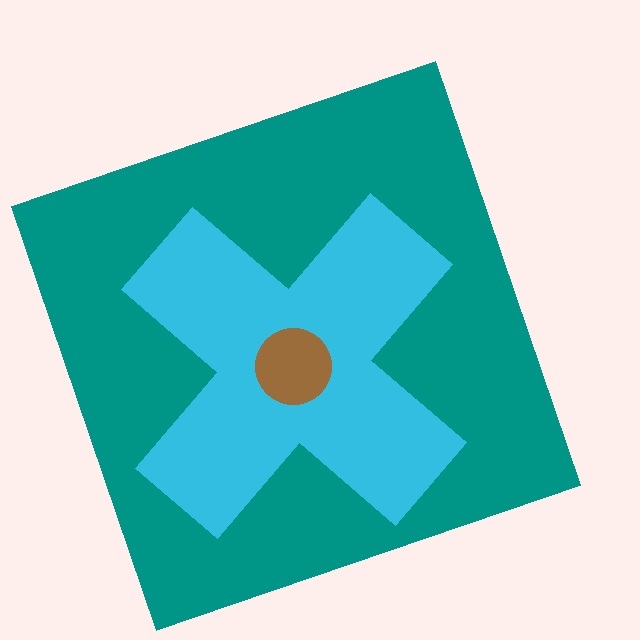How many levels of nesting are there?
3.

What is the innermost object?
The brown circle.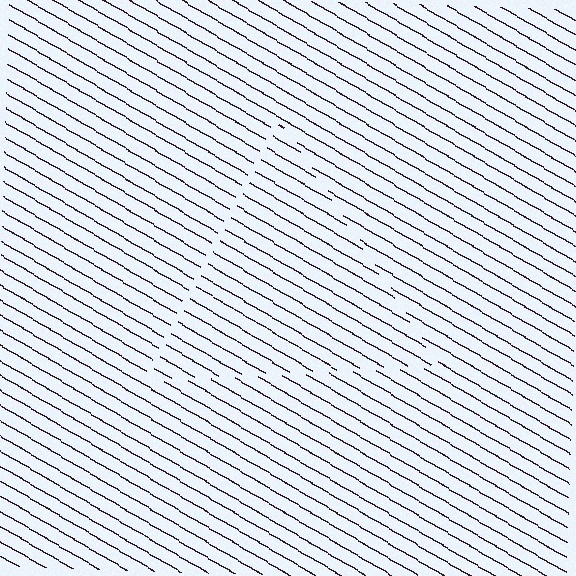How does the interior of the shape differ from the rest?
The interior of the shape contains the same grating, shifted by half a period — the contour is defined by the phase discontinuity where line-ends from the inner and outer gratings abut.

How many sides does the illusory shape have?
3 sides — the line-ends trace a triangle.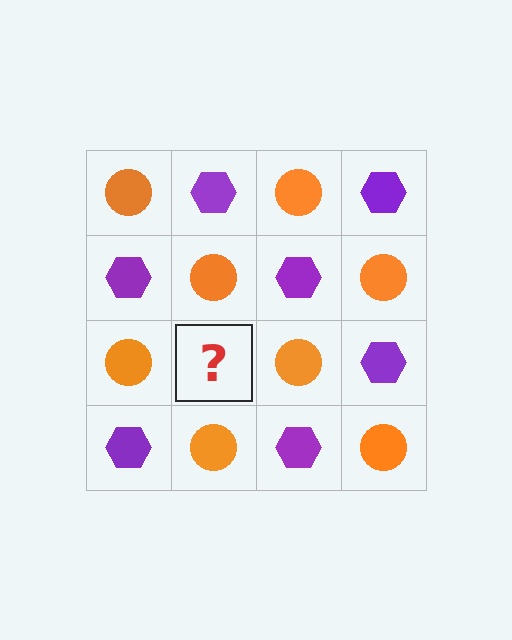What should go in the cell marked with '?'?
The missing cell should contain a purple hexagon.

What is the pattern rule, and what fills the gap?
The rule is that it alternates orange circle and purple hexagon in a checkerboard pattern. The gap should be filled with a purple hexagon.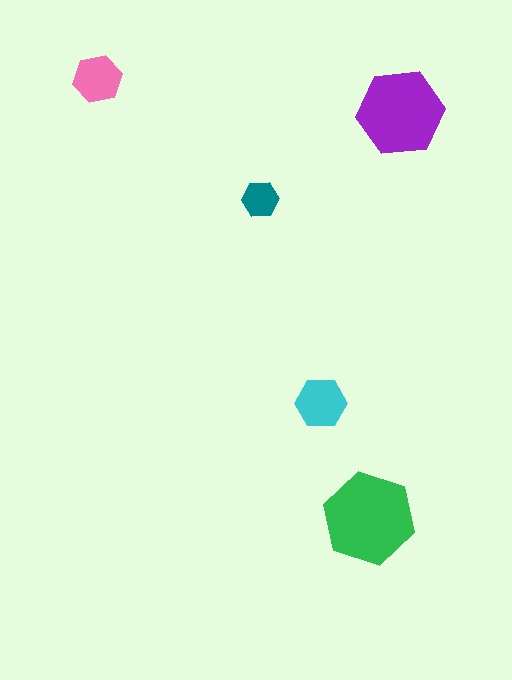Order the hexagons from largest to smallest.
the green one, the purple one, the cyan one, the pink one, the teal one.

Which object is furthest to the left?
The pink hexagon is leftmost.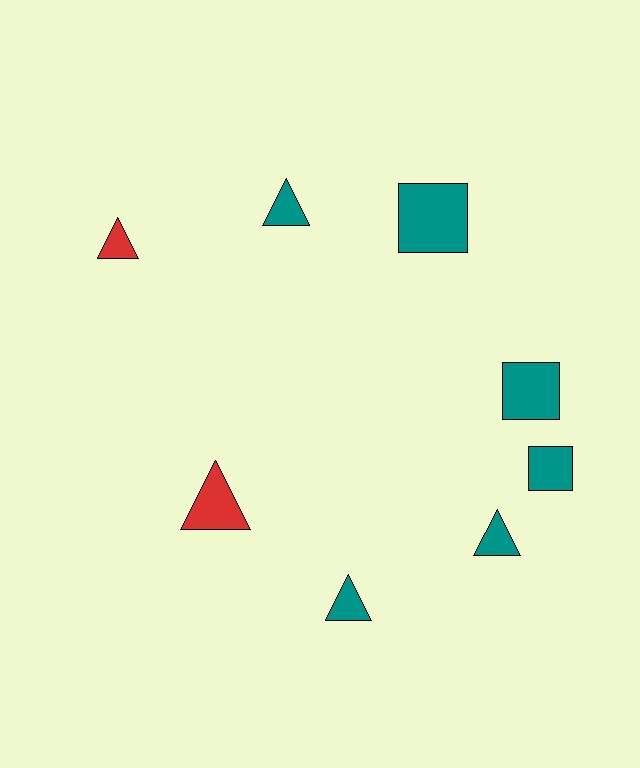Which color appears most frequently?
Teal, with 6 objects.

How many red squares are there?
There are no red squares.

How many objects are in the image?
There are 8 objects.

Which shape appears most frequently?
Triangle, with 5 objects.